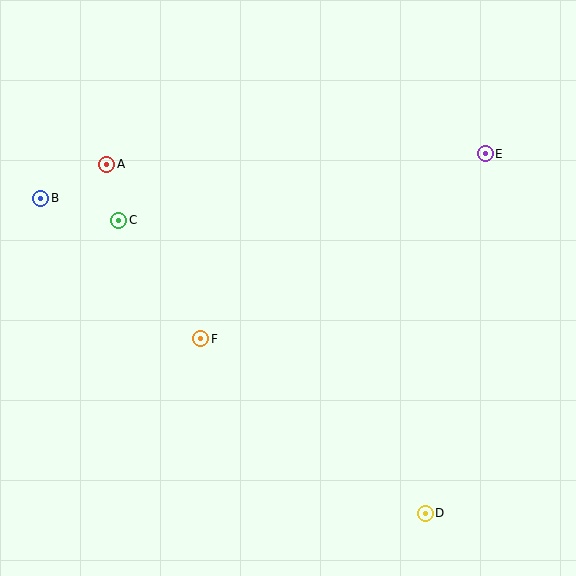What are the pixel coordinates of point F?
Point F is at (201, 339).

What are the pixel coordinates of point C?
Point C is at (119, 220).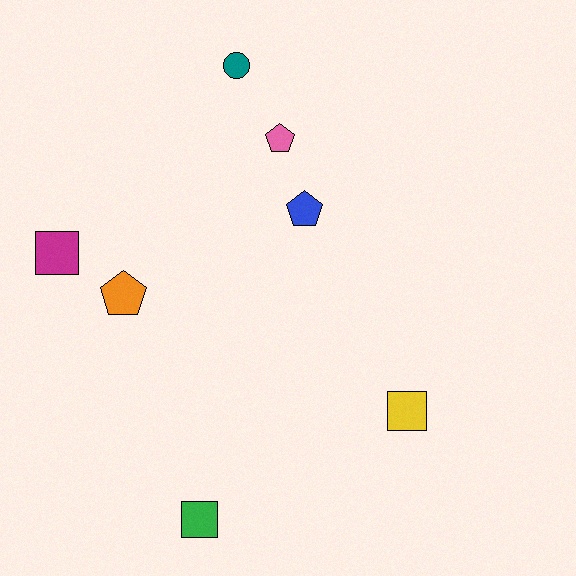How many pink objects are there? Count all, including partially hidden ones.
There is 1 pink object.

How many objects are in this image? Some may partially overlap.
There are 7 objects.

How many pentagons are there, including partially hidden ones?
There are 3 pentagons.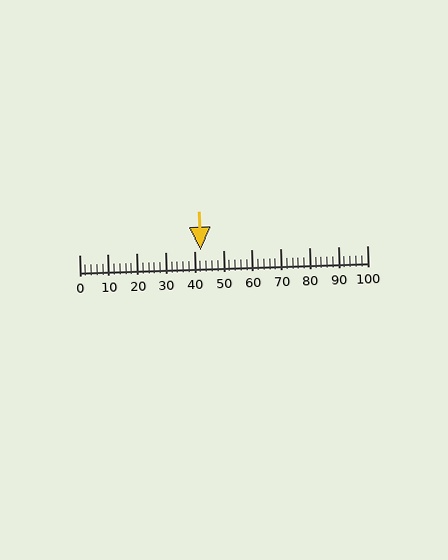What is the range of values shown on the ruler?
The ruler shows values from 0 to 100.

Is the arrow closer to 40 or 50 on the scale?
The arrow is closer to 40.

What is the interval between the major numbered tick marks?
The major tick marks are spaced 10 units apart.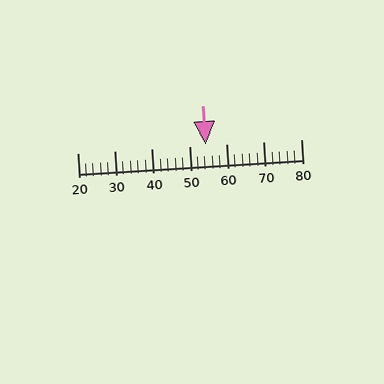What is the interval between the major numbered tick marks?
The major tick marks are spaced 10 units apart.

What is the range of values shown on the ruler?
The ruler shows values from 20 to 80.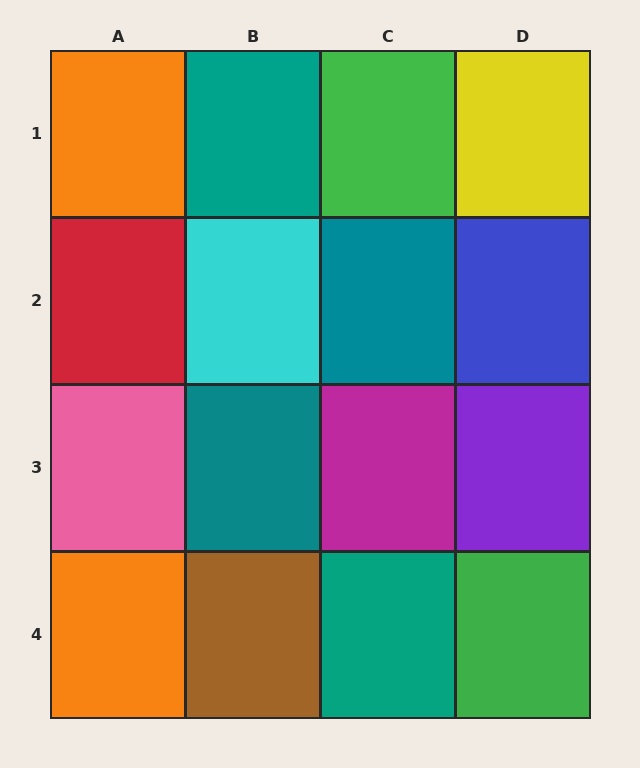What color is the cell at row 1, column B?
Teal.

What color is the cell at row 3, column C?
Magenta.